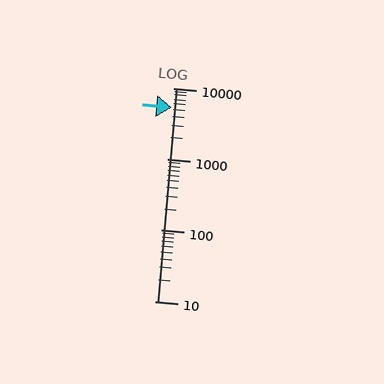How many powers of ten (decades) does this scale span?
The scale spans 3 decades, from 10 to 10000.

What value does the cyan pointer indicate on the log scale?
The pointer indicates approximately 5400.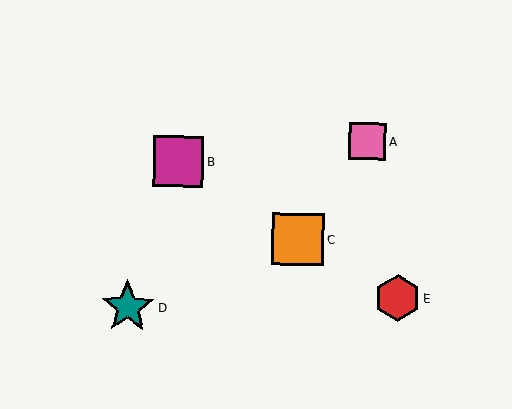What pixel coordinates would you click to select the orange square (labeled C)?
Click at (298, 239) to select the orange square C.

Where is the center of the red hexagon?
The center of the red hexagon is at (397, 298).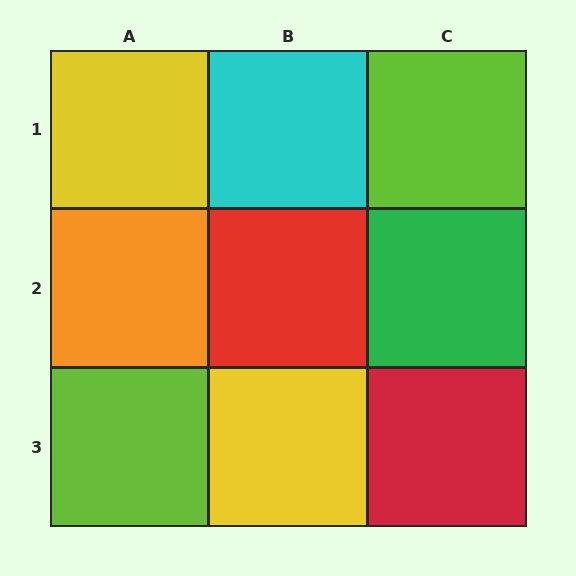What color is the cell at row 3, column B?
Yellow.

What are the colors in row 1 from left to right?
Yellow, cyan, lime.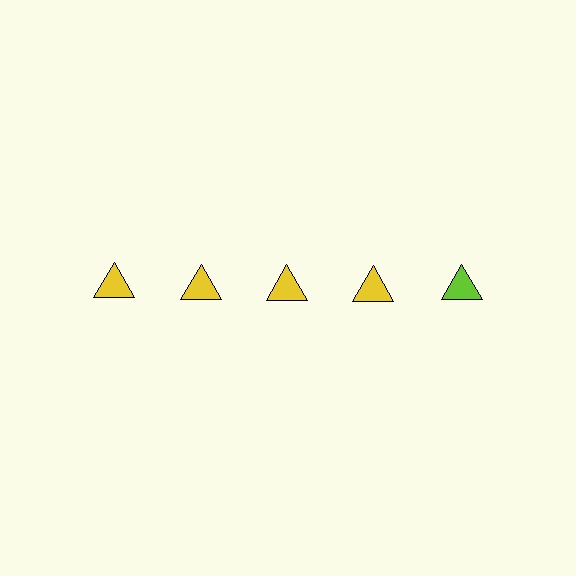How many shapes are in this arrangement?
There are 5 shapes arranged in a grid pattern.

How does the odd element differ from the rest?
It has a different color: lime instead of yellow.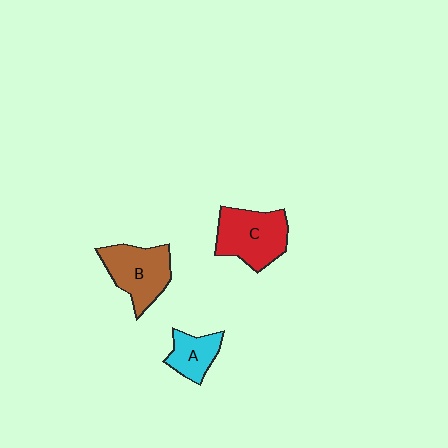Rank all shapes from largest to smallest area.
From largest to smallest: C (red), B (brown), A (cyan).